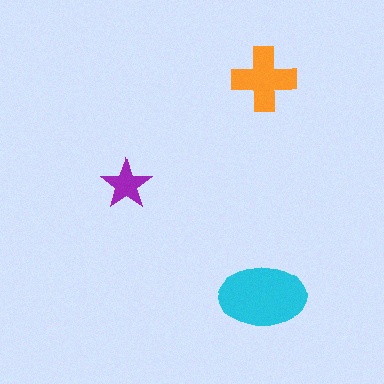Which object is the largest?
The cyan ellipse.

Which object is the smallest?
The purple star.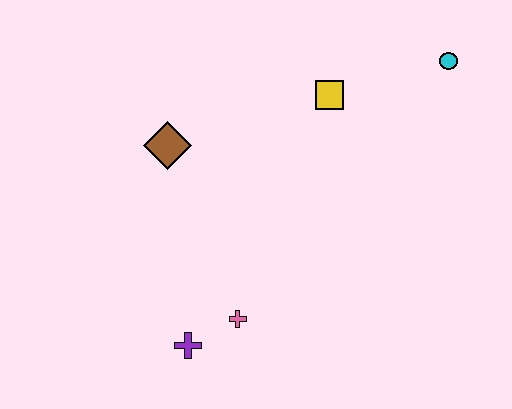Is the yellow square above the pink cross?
Yes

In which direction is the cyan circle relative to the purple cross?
The cyan circle is above the purple cross.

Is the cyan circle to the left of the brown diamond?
No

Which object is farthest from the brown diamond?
The cyan circle is farthest from the brown diamond.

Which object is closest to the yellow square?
The cyan circle is closest to the yellow square.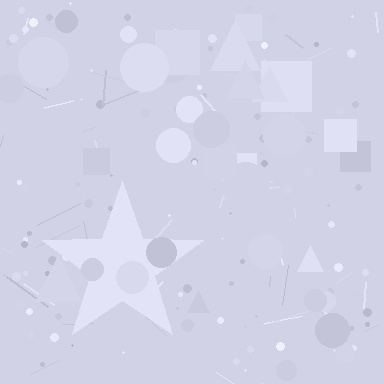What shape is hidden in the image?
A star is hidden in the image.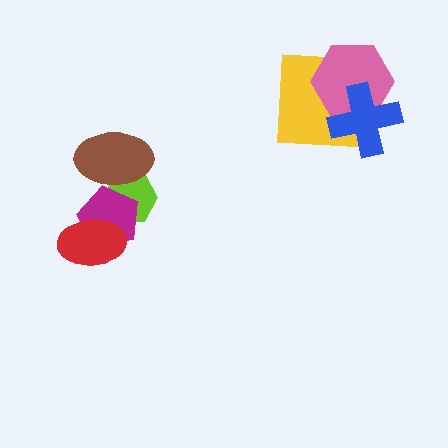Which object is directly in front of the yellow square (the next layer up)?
The pink hexagon is directly in front of the yellow square.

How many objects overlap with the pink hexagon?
2 objects overlap with the pink hexagon.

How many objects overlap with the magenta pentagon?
3 objects overlap with the magenta pentagon.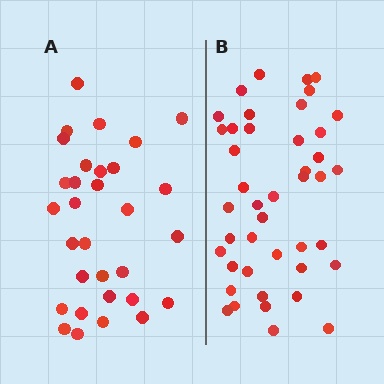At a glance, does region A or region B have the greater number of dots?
Region B (the right region) has more dots.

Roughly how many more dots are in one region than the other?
Region B has roughly 12 or so more dots than region A.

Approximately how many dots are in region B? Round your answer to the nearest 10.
About 40 dots. (The exact count is 43, which rounds to 40.)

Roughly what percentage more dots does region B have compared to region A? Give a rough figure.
About 40% more.